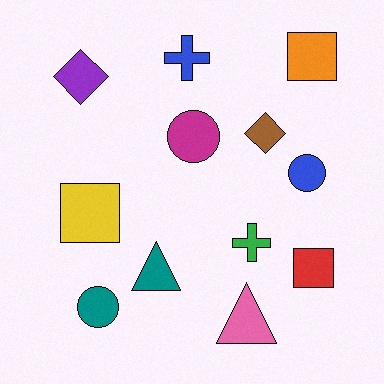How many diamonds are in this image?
There are 2 diamonds.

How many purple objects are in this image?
There is 1 purple object.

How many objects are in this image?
There are 12 objects.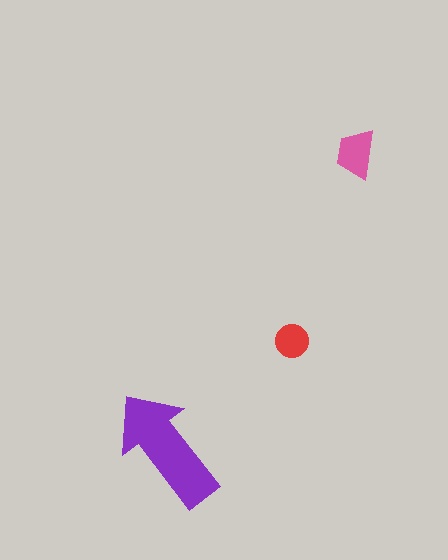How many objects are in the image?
There are 3 objects in the image.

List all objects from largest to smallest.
The purple arrow, the pink trapezoid, the red circle.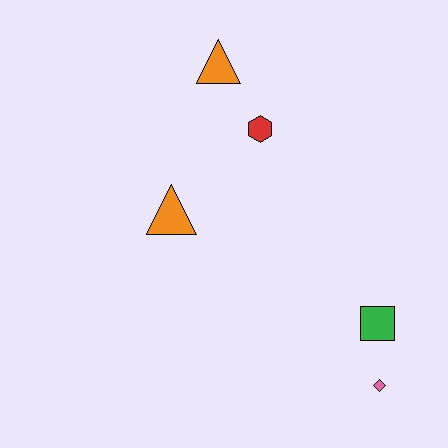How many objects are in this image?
There are 5 objects.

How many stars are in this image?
There are no stars.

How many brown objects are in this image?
There are no brown objects.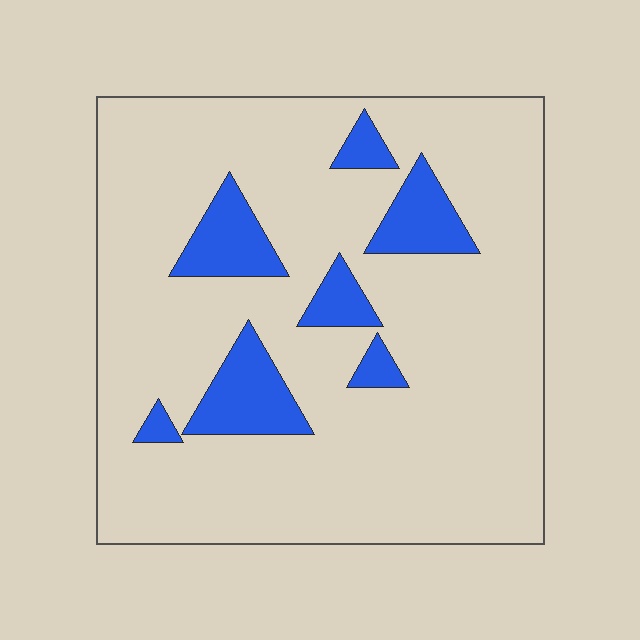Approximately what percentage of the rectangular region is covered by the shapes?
Approximately 15%.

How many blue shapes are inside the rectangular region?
7.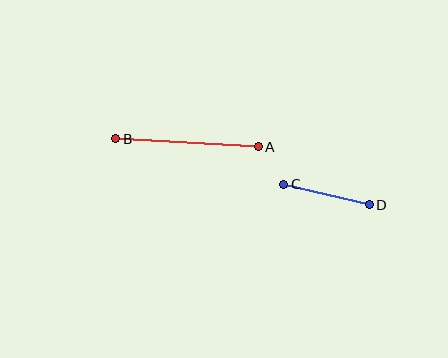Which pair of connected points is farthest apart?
Points A and B are farthest apart.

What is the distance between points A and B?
The distance is approximately 143 pixels.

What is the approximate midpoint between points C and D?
The midpoint is at approximately (326, 194) pixels.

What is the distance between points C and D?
The distance is approximately 88 pixels.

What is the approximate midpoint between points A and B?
The midpoint is at approximately (187, 143) pixels.